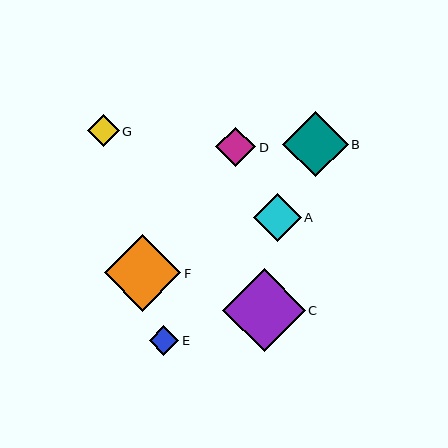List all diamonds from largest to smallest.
From largest to smallest: C, F, B, A, D, G, E.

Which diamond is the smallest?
Diamond E is the smallest with a size of approximately 30 pixels.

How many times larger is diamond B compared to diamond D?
Diamond B is approximately 1.6 times the size of diamond D.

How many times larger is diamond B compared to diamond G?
Diamond B is approximately 2.1 times the size of diamond G.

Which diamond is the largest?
Diamond C is the largest with a size of approximately 82 pixels.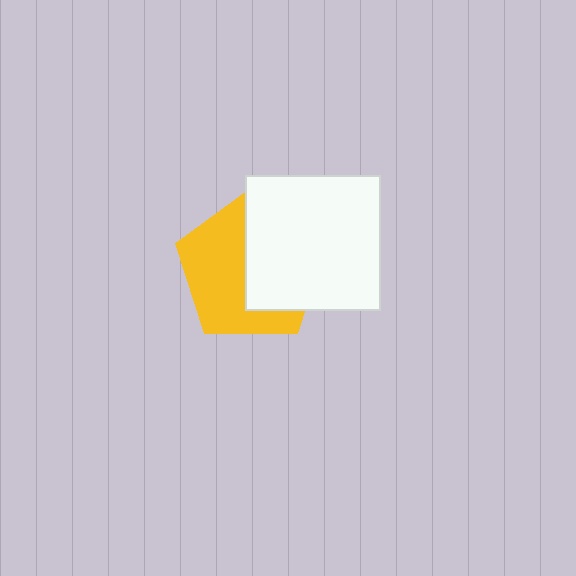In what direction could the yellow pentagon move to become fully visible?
The yellow pentagon could move left. That would shift it out from behind the white square entirely.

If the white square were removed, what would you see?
You would see the complete yellow pentagon.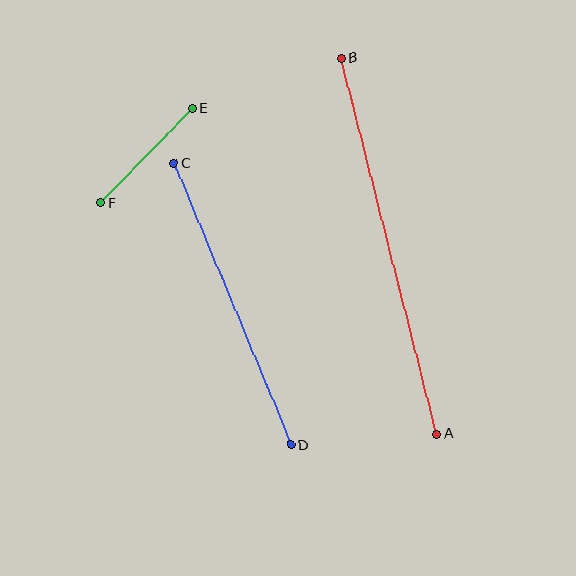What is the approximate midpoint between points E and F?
The midpoint is at approximately (147, 156) pixels.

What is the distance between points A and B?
The distance is approximately 388 pixels.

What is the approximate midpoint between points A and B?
The midpoint is at approximately (389, 246) pixels.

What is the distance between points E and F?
The distance is approximately 131 pixels.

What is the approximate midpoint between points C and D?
The midpoint is at approximately (232, 304) pixels.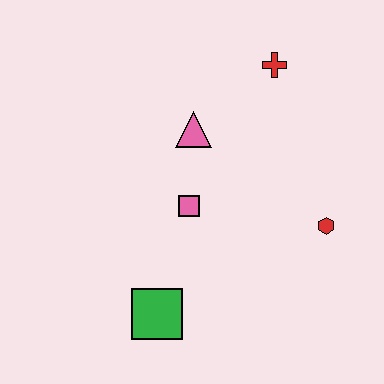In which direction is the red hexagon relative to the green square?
The red hexagon is to the right of the green square.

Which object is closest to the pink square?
The pink triangle is closest to the pink square.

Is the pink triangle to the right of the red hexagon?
No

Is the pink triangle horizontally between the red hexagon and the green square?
Yes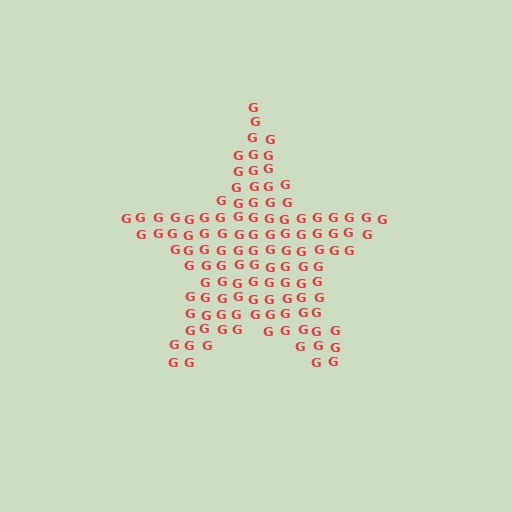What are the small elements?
The small elements are letter G's.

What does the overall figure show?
The overall figure shows a star.